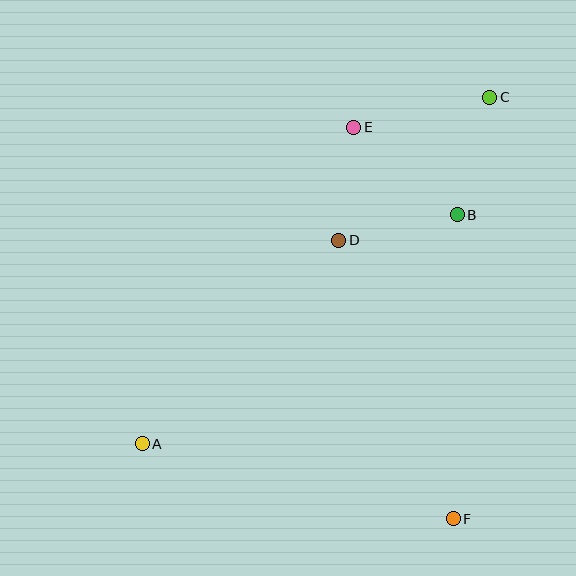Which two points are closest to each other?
Points D and E are closest to each other.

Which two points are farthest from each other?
Points A and C are farthest from each other.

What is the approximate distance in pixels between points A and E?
The distance between A and E is approximately 381 pixels.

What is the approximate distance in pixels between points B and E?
The distance between B and E is approximately 135 pixels.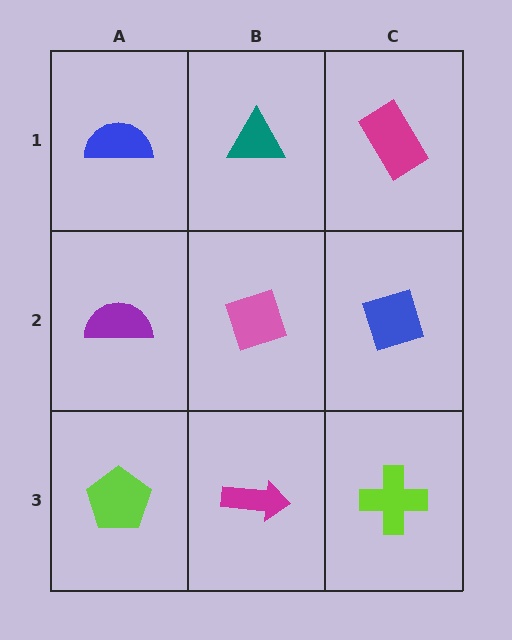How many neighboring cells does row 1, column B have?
3.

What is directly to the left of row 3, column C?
A magenta arrow.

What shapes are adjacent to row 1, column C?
A blue diamond (row 2, column C), a teal triangle (row 1, column B).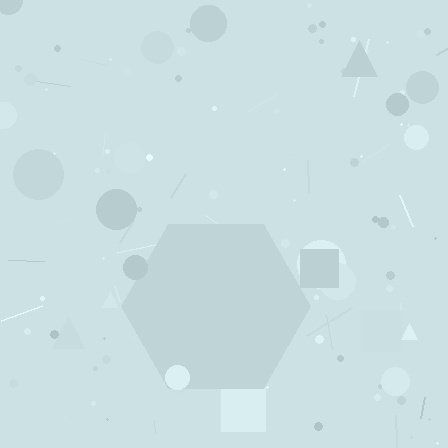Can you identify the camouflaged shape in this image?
The camouflaged shape is a hexagon.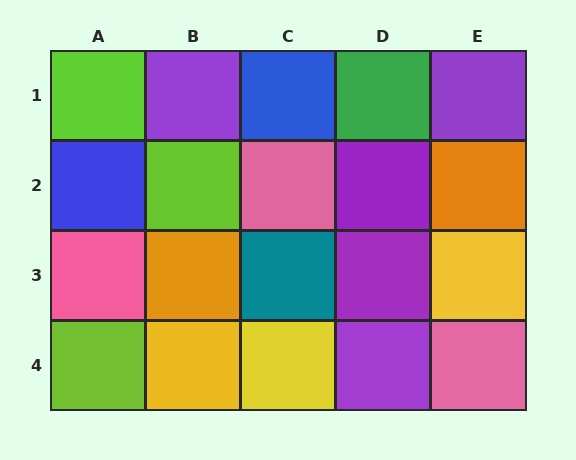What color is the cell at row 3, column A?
Pink.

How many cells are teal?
1 cell is teal.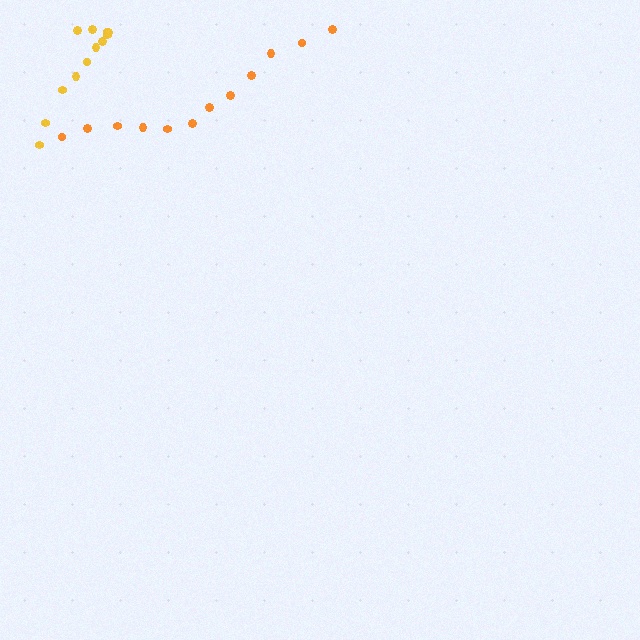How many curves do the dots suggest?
There are 2 distinct paths.